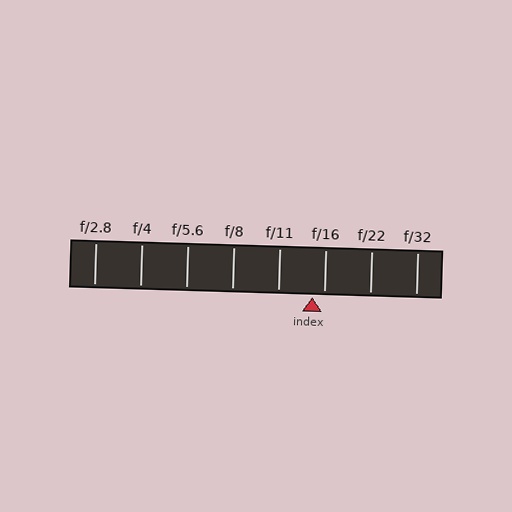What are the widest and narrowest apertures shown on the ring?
The widest aperture shown is f/2.8 and the narrowest is f/32.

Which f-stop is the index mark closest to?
The index mark is closest to f/16.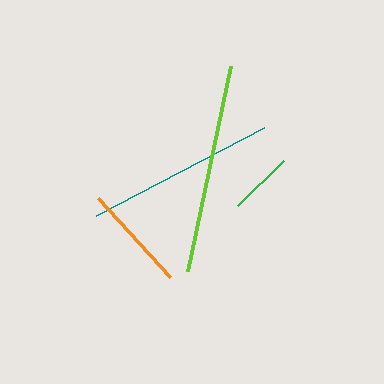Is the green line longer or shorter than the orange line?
The orange line is longer than the green line.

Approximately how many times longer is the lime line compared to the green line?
The lime line is approximately 3.3 times the length of the green line.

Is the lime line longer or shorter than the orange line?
The lime line is longer than the orange line.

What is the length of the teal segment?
The teal segment is approximately 189 pixels long.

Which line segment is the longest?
The lime line is the longest at approximately 210 pixels.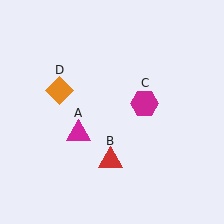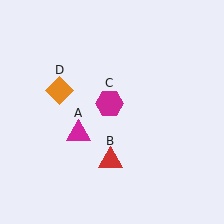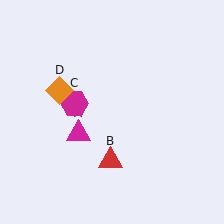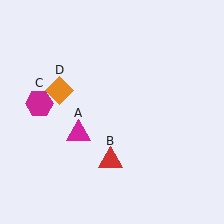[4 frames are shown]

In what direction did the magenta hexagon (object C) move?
The magenta hexagon (object C) moved left.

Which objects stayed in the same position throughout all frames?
Magenta triangle (object A) and red triangle (object B) and orange diamond (object D) remained stationary.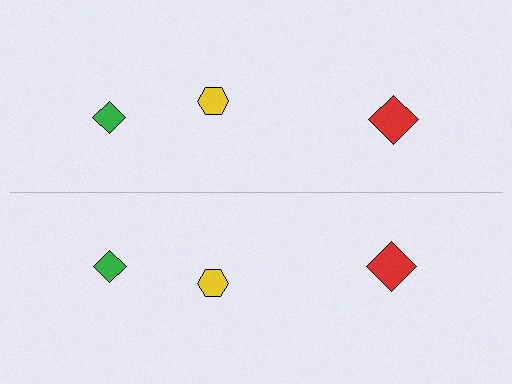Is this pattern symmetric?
Yes, this pattern has bilateral (reflection) symmetry.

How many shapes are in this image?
There are 6 shapes in this image.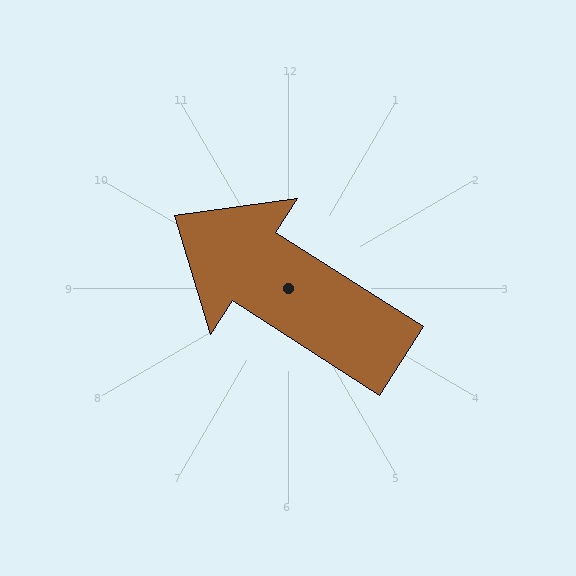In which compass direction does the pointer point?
Northwest.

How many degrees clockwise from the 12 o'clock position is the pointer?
Approximately 303 degrees.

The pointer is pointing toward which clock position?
Roughly 10 o'clock.